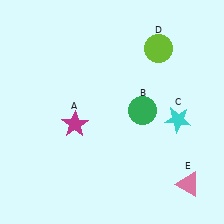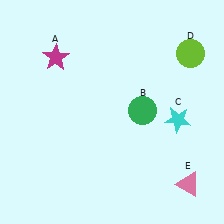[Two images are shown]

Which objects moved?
The objects that moved are: the magenta star (A), the lime circle (D).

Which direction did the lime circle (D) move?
The lime circle (D) moved right.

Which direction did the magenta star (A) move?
The magenta star (A) moved up.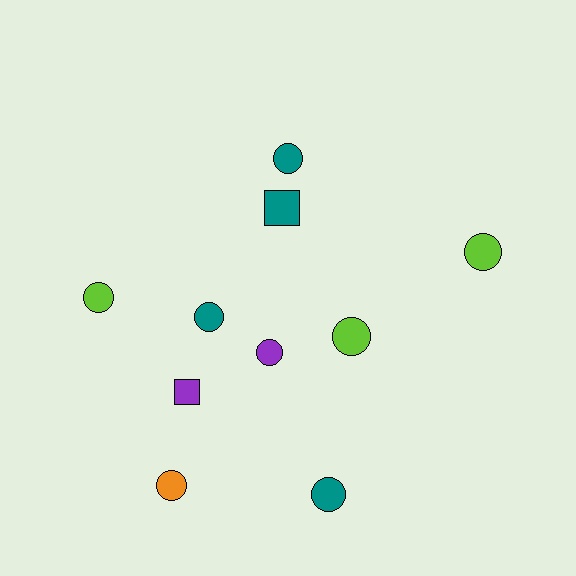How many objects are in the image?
There are 10 objects.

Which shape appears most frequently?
Circle, with 8 objects.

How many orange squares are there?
There are no orange squares.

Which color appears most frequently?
Teal, with 4 objects.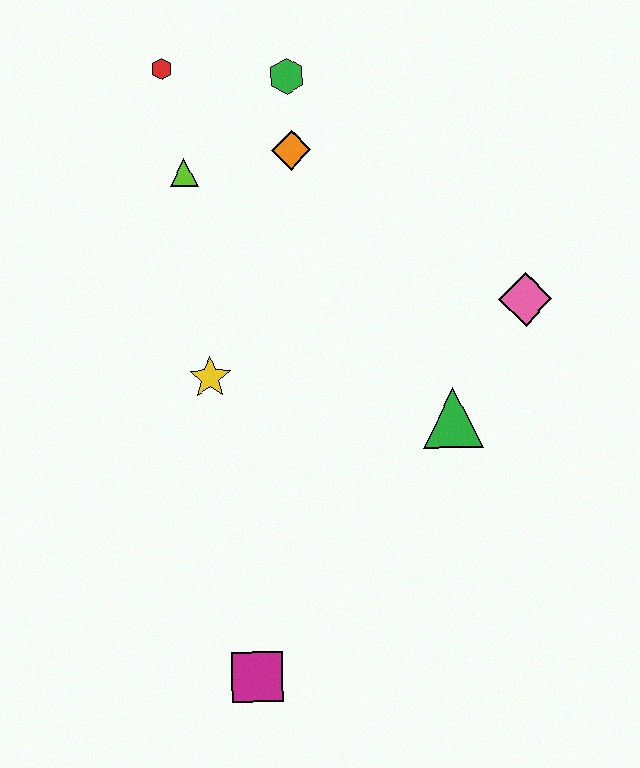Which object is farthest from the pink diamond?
The magenta square is farthest from the pink diamond.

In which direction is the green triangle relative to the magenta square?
The green triangle is above the magenta square.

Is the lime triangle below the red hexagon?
Yes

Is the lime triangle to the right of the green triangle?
No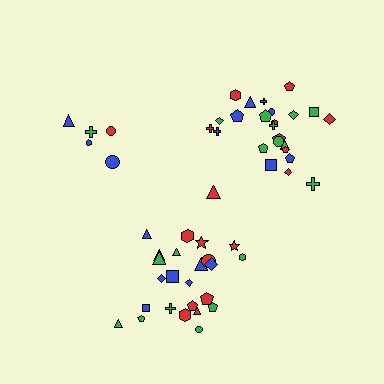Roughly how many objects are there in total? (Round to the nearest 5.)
Roughly 55 objects in total.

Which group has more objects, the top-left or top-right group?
The top-right group.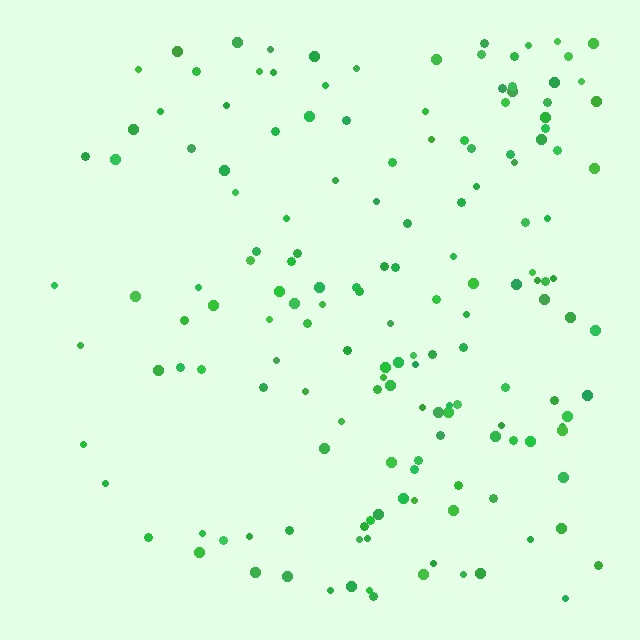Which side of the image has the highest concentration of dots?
The right.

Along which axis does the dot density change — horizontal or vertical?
Horizontal.